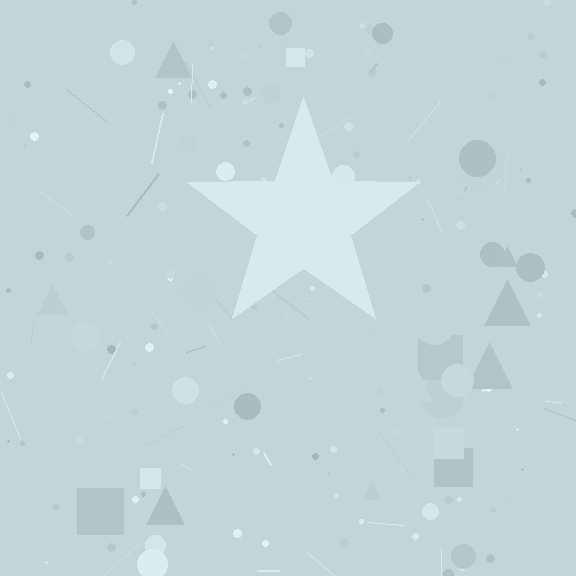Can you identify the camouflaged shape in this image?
The camouflaged shape is a star.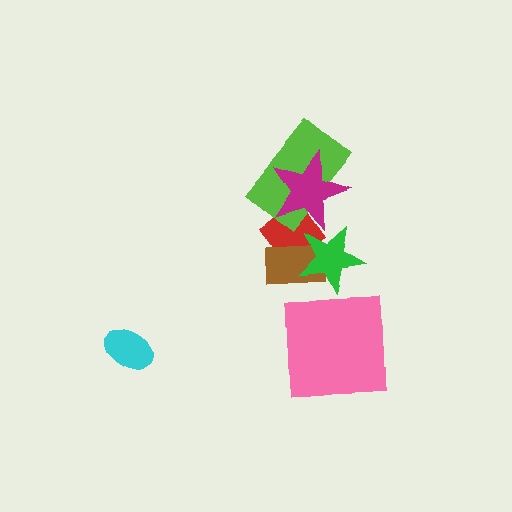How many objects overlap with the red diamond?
4 objects overlap with the red diamond.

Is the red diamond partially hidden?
Yes, it is partially covered by another shape.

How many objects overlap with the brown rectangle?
2 objects overlap with the brown rectangle.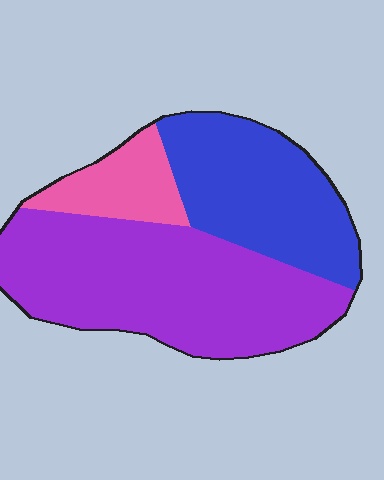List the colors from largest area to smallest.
From largest to smallest: purple, blue, pink.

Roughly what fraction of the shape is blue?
Blue takes up between a sixth and a third of the shape.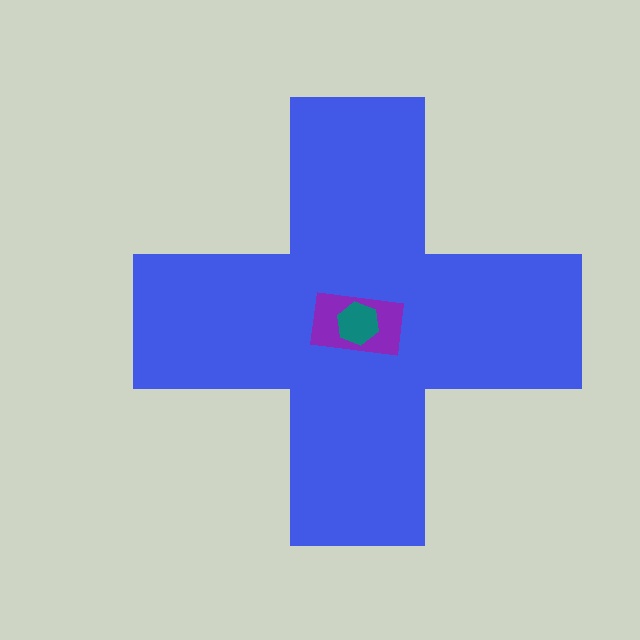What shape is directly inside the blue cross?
The purple rectangle.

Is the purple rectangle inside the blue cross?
Yes.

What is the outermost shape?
The blue cross.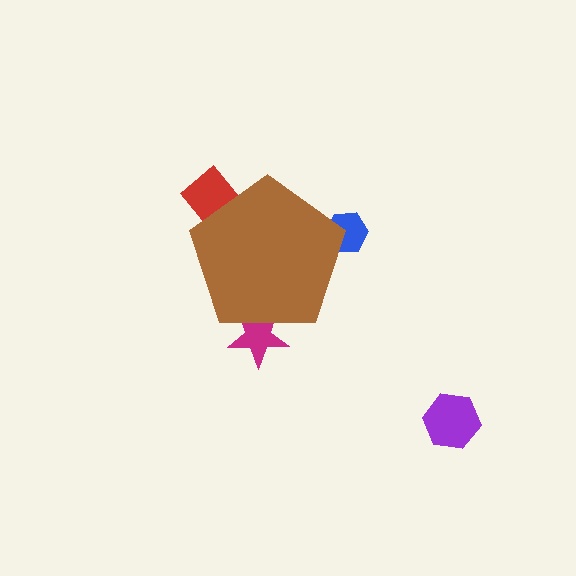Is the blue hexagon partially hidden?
Yes, the blue hexagon is partially hidden behind the brown pentagon.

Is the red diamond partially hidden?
Yes, the red diamond is partially hidden behind the brown pentagon.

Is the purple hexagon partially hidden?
No, the purple hexagon is fully visible.